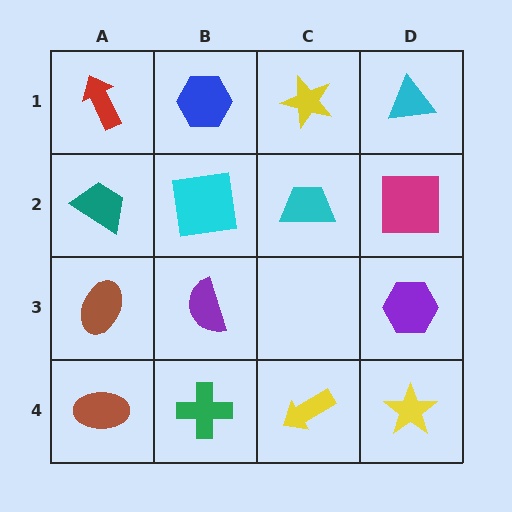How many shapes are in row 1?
4 shapes.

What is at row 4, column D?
A yellow star.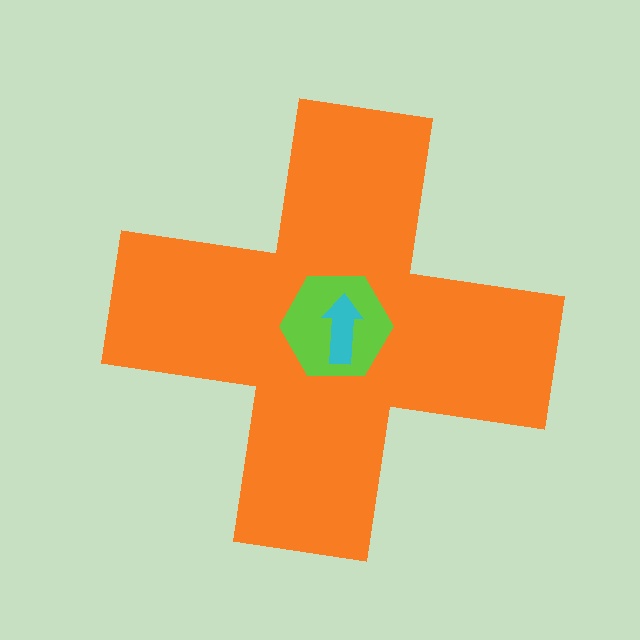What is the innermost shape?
The cyan arrow.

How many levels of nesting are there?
3.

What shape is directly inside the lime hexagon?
The cyan arrow.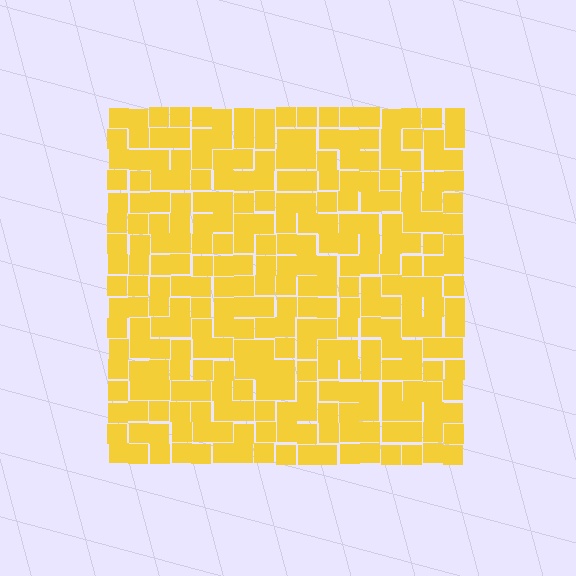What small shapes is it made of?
It is made of small squares.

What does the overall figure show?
The overall figure shows a square.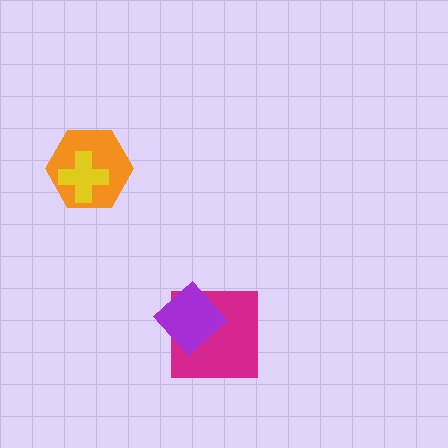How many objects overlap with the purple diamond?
1 object overlaps with the purple diamond.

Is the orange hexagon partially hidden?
Yes, it is partially covered by another shape.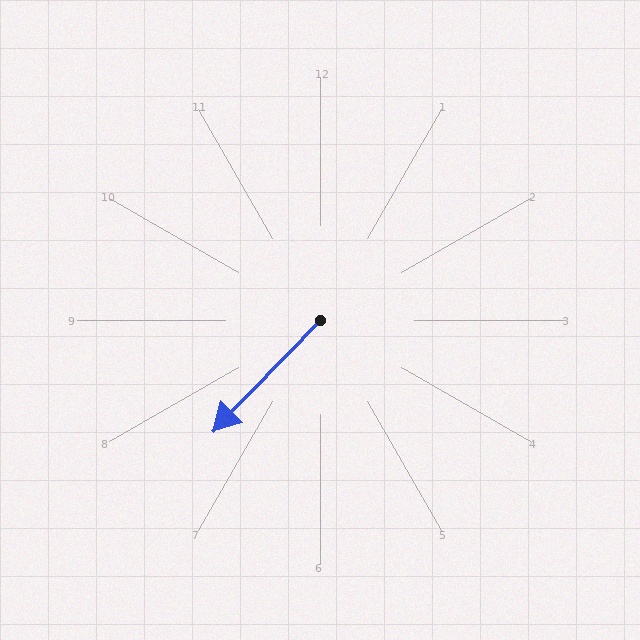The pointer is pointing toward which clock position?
Roughly 7 o'clock.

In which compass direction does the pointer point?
Southwest.